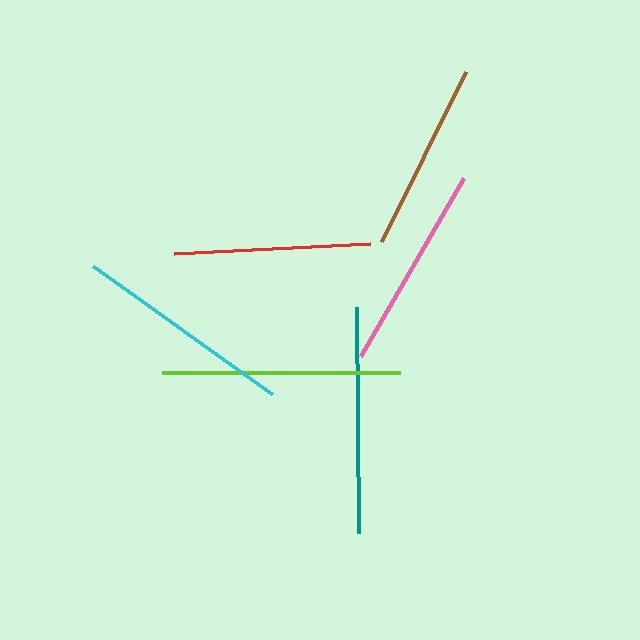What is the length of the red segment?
The red segment is approximately 196 pixels long.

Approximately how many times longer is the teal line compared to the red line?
The teal line is approximately 1.2 times the length of the red line.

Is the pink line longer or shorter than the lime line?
The lime line is longer than the pink line.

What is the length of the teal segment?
The teal segment is approximately 226 pixels long.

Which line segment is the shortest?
The brown line is the shortest at approximately 189 pixels.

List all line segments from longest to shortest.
From longest to shortest: lime, teal, cyan, pink, red, brown.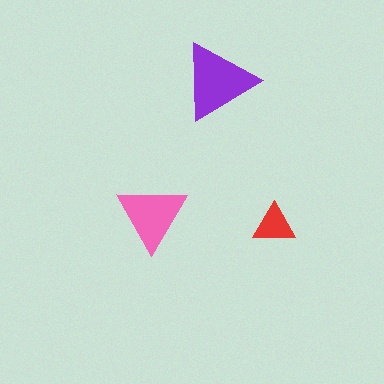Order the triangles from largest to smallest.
the purple one, the pink one, the red one.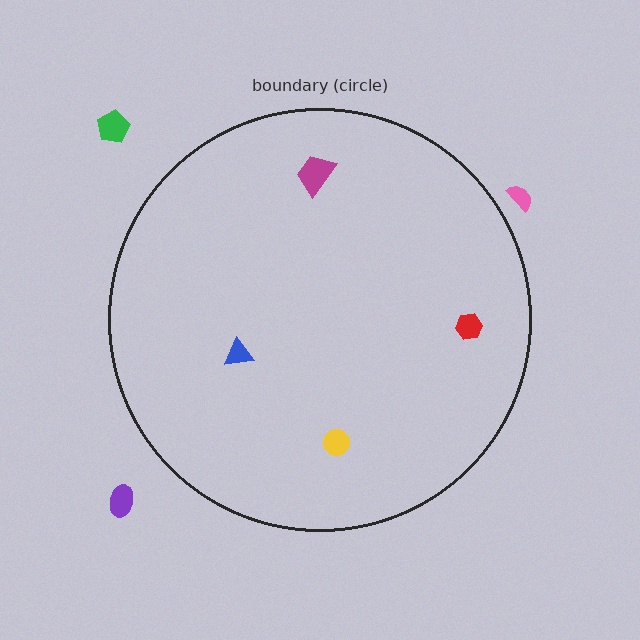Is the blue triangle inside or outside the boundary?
Inside.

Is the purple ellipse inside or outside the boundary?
Outside.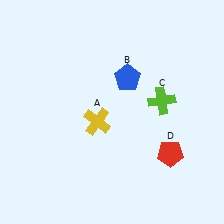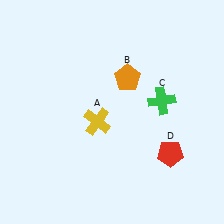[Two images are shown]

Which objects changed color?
B changed from blue to orange. C changed from lime to green.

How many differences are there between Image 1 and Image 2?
There are 2 differences between the two images.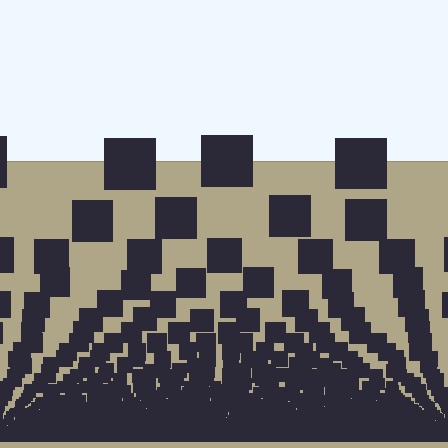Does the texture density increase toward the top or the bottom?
Density increases toward the bottom.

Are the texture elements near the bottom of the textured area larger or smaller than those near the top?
Smaller. The gradient is inverted — elements near the bottom are smaller and denser.